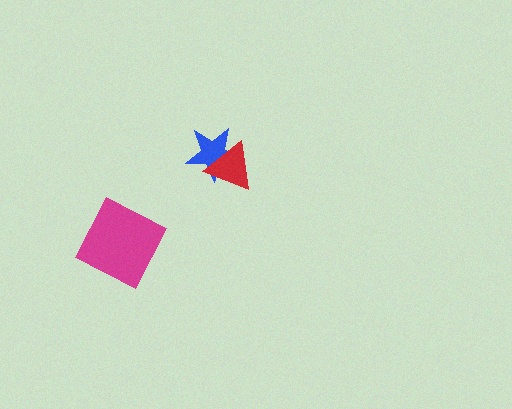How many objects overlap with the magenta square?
0 objects overlap with the magenta square.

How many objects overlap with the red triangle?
1 object overlaps with the red triangle.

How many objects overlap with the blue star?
1 object overlaps with the blue star.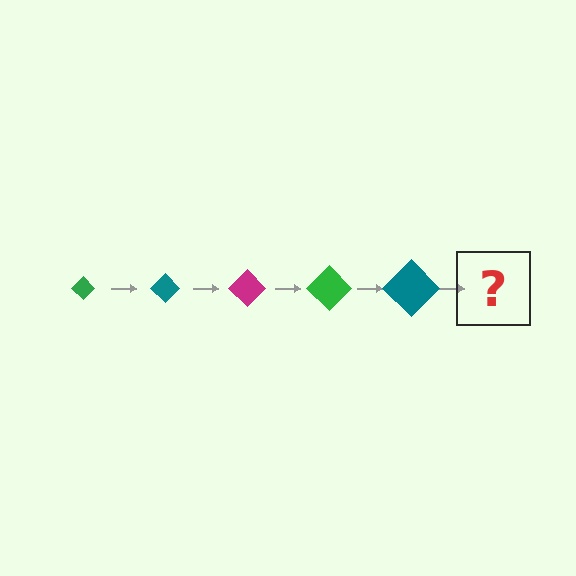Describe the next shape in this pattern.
It should be a magenta diamond, larger than the previous one.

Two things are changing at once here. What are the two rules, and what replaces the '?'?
The two rules are that the diamond grows larger each step and the color cycles through green, teal, and magenta. The '?' should be a magenta diamond, larger than the previous one.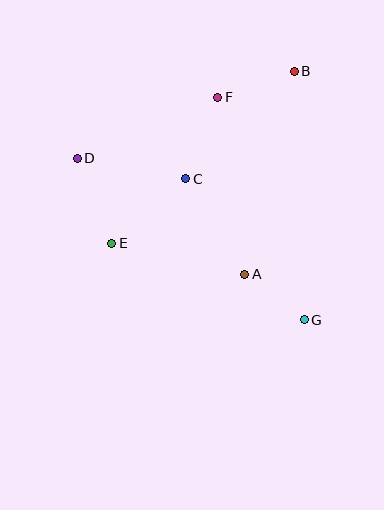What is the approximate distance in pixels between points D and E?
The distance between D and E is approximately 92 pixels.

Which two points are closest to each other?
Points A and G are closest to each other.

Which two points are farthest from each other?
Points D and G are farthest from each other.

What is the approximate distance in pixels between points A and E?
The distance between A and E is approximately 137 pixels.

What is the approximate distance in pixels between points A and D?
The distance between A and D is approximately 204 pixels.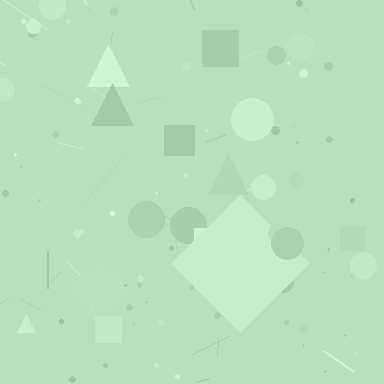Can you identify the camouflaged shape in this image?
The camouflaged shape is a diamond.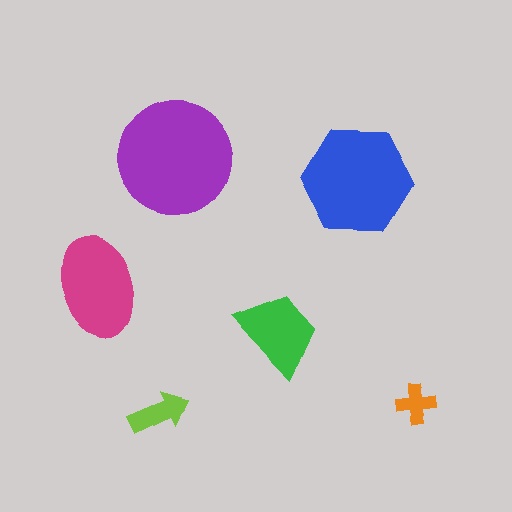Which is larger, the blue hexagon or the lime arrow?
The blue hexagon.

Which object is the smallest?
The orange cross.